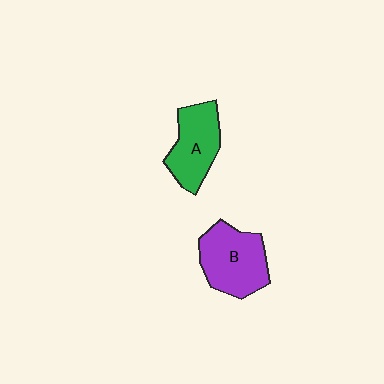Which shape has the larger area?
Shape B (purple).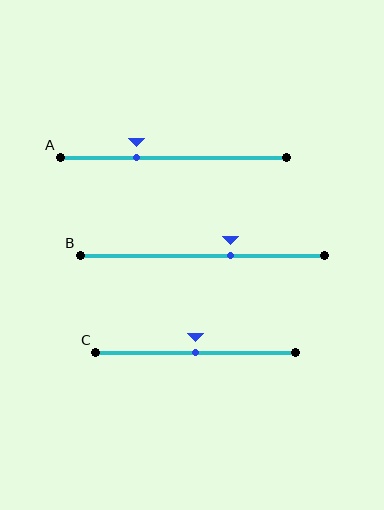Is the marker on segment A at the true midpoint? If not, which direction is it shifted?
No, the marker on segment A is shifted to the left by about 16% of the segment length.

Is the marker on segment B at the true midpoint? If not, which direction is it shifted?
No, the marker on segment B is shifted to the right by about 12% of the segment length.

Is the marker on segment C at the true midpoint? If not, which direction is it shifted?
Yes, the marker on segment C is at the true midpoint.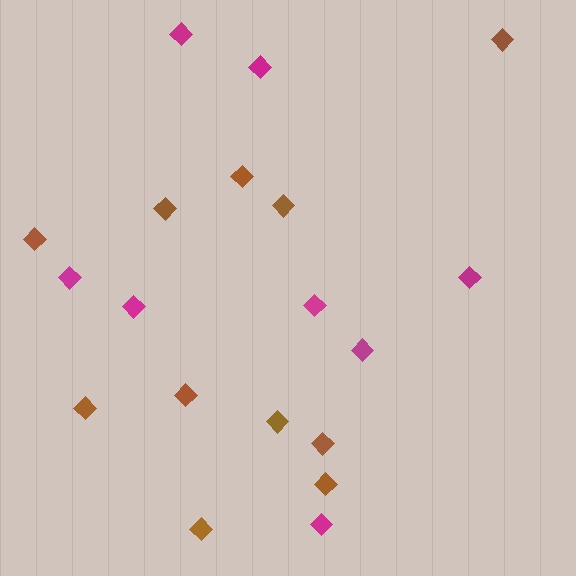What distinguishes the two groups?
There are 2 groups: one group of brown diamonds (11) and one group of magenta diamonds (8).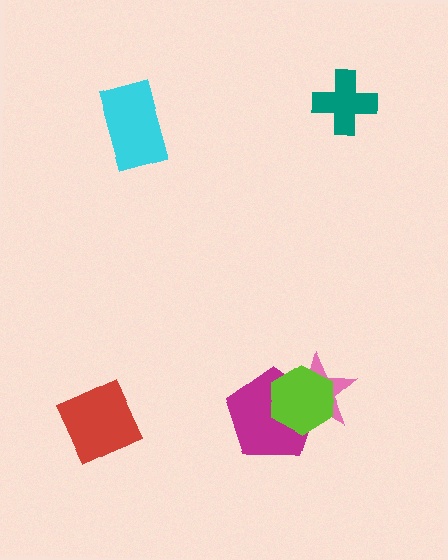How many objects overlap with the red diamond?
0 objects overlap with the red diamond.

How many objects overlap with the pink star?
2 objects overlap with the pink star.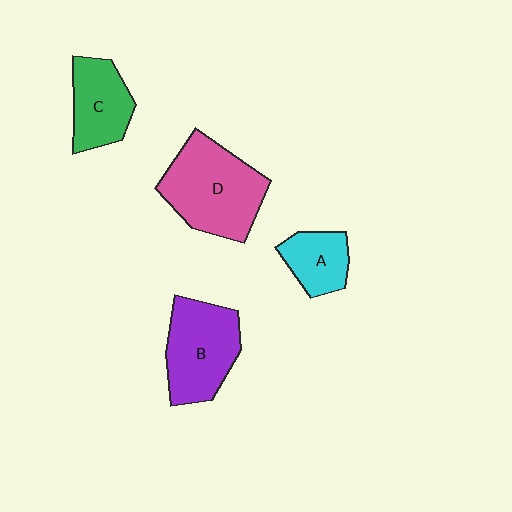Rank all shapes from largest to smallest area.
From largest to smallest: D (pink), B (purple), C (green), A (cyan).